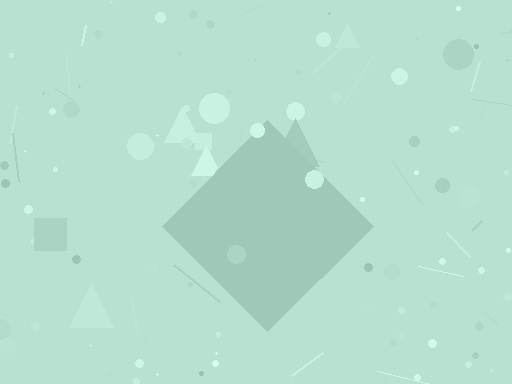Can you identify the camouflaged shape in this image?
The camouflaged shape is a diamond.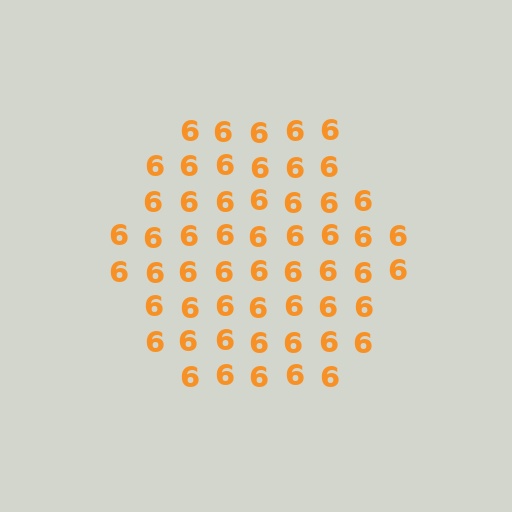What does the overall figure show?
The overall figure shows a hexagon.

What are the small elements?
The small elements are digit 6's.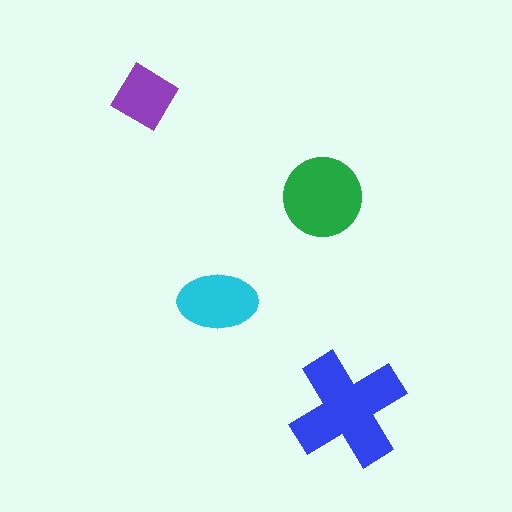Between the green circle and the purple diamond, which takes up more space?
The green circle.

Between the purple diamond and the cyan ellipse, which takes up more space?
The cyan ellipse.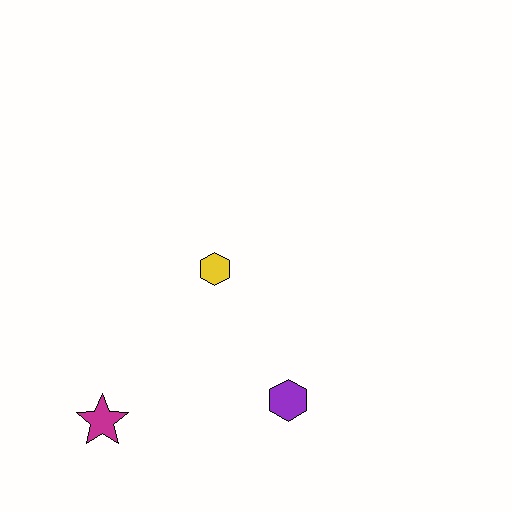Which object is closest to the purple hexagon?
The yellow hexagon is closest to the purple hexagon.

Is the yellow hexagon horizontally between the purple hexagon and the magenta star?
Yes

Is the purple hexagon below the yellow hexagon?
Yes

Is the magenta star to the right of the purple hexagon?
No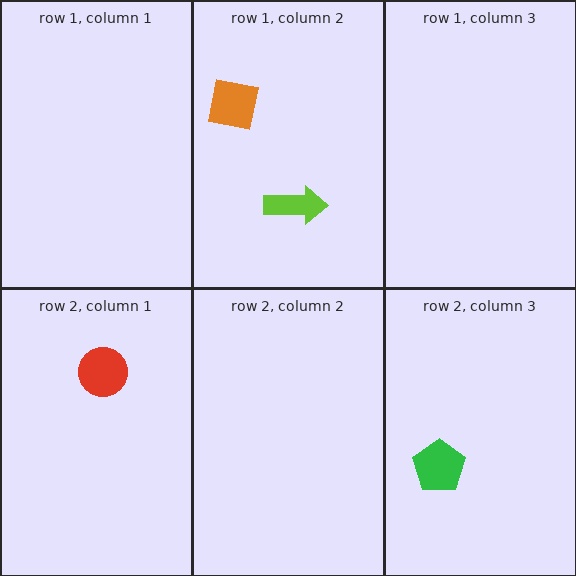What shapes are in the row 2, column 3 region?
The green pentagon.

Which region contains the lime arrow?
The row 1, column 2 region.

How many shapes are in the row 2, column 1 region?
1.